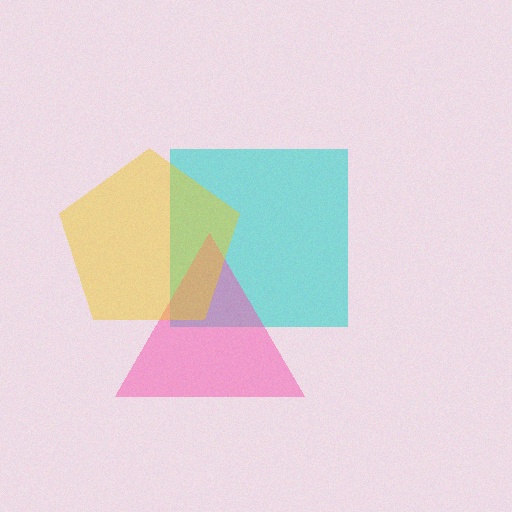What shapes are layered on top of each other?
The layered shapes are: a cyan square, a pink triangle, a yellow pentagon.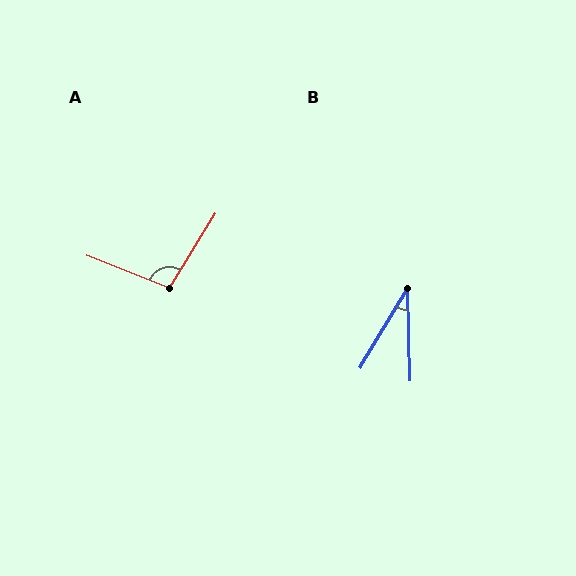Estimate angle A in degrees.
Approximately 100 degrees.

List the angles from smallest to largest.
B (32°), A (100°).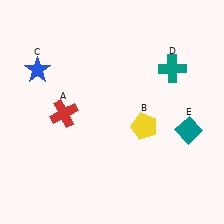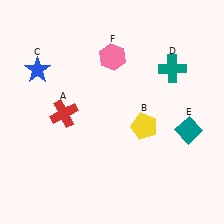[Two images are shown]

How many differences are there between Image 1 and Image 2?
There is 1 difference between the two images.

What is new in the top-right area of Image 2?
A pink hexagon (F) was added in the top-right area of Image 2.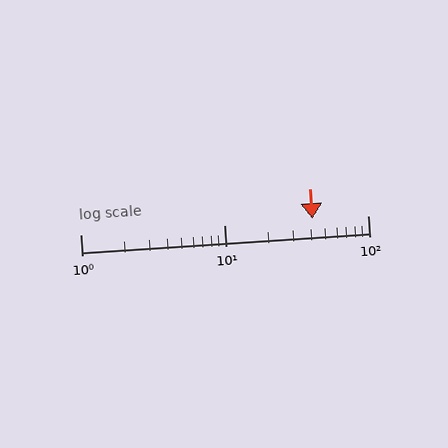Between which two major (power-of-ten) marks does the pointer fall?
The pointer is between 10 and 100.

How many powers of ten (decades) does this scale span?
The scale spans 2 decades, from 1 to 100.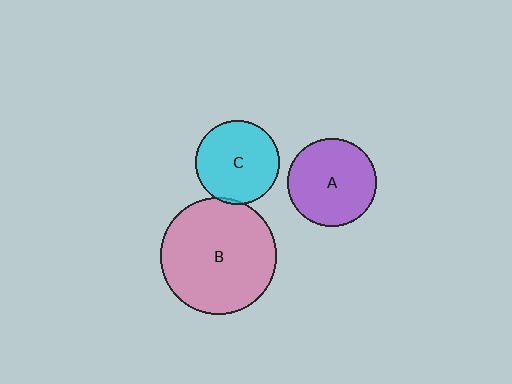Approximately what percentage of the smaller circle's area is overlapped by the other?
Approximately 5%.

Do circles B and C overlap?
Yes.